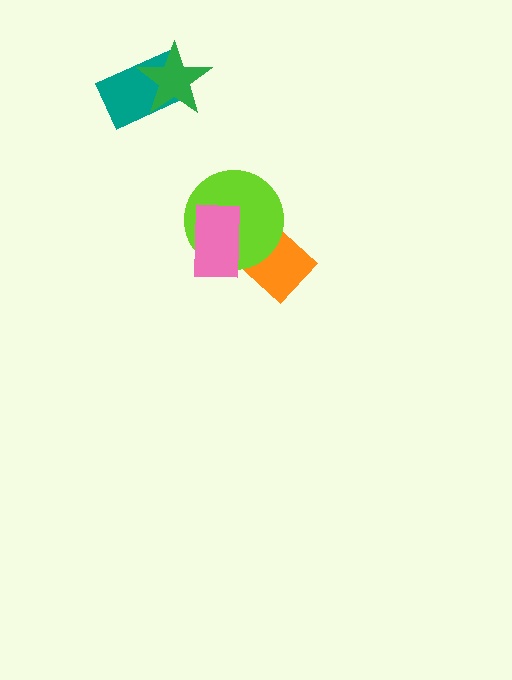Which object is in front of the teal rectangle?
The green star is in front of the teal rectangle.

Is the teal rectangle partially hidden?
Yes, it is partially covered by another shape.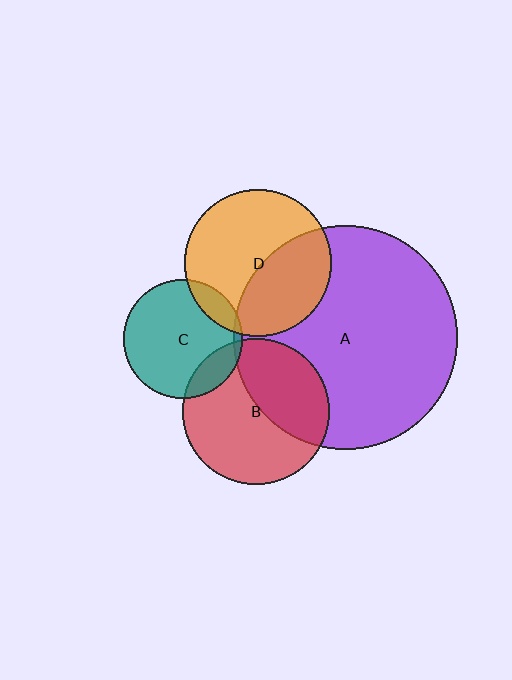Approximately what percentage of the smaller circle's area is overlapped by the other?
Approximately 15%.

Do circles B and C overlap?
Yes.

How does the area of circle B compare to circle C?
Approximately 1.5 times.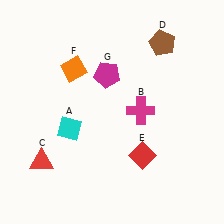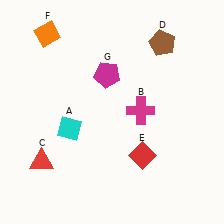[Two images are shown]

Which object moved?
The orange diamond (F) moved up.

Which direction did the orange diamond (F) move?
The orange diamond (F) moved up.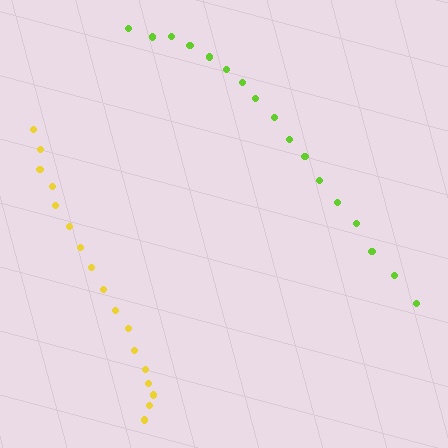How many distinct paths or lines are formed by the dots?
There are 2 distinct paths.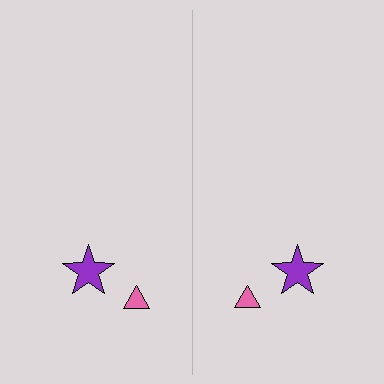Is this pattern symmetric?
Yes, this pattern has bilateral (reflection) symmetry.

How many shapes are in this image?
There are 4 shapes in this image.